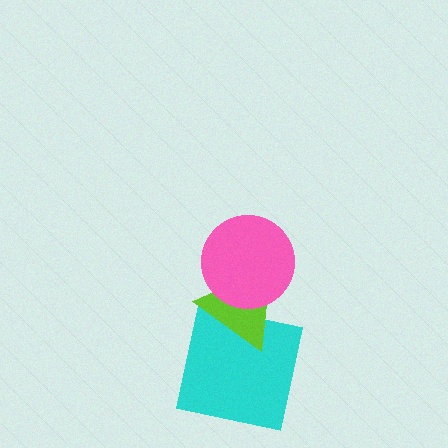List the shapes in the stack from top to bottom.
From top to bottom: the pink circle, the lime triangle, the cyan square.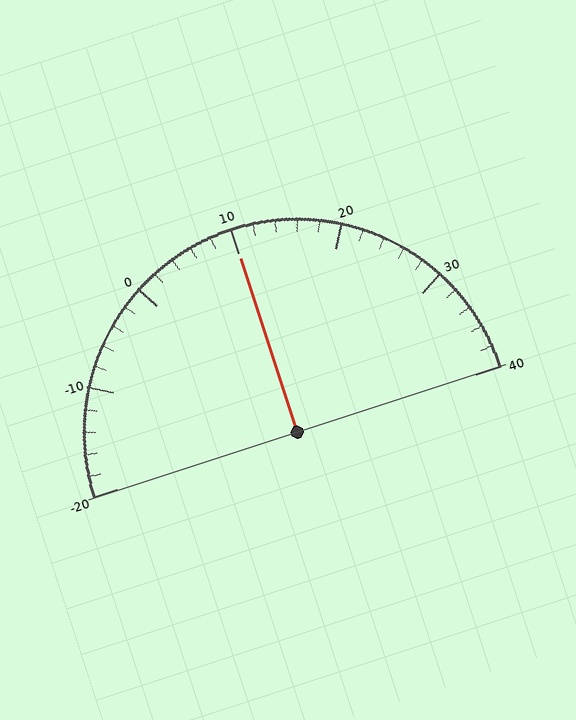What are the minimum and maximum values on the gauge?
The gauge ranges from -20 to 40.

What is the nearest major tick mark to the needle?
The nearest major tick mark is 10.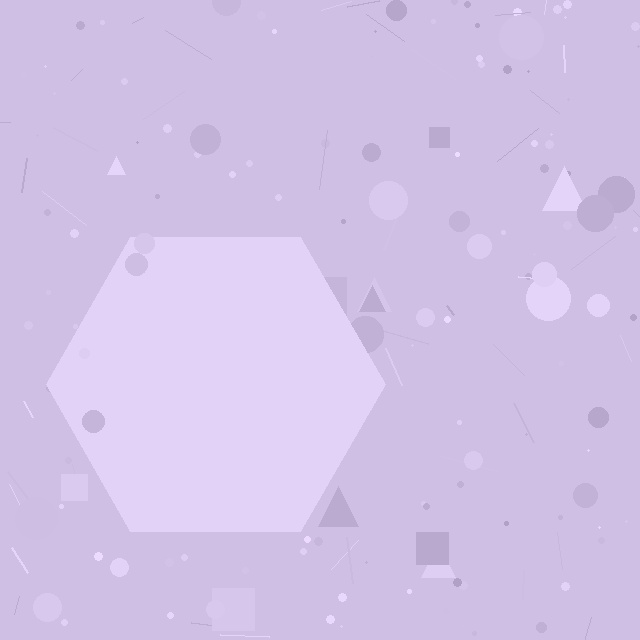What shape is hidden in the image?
A hexagon is hidden in the image.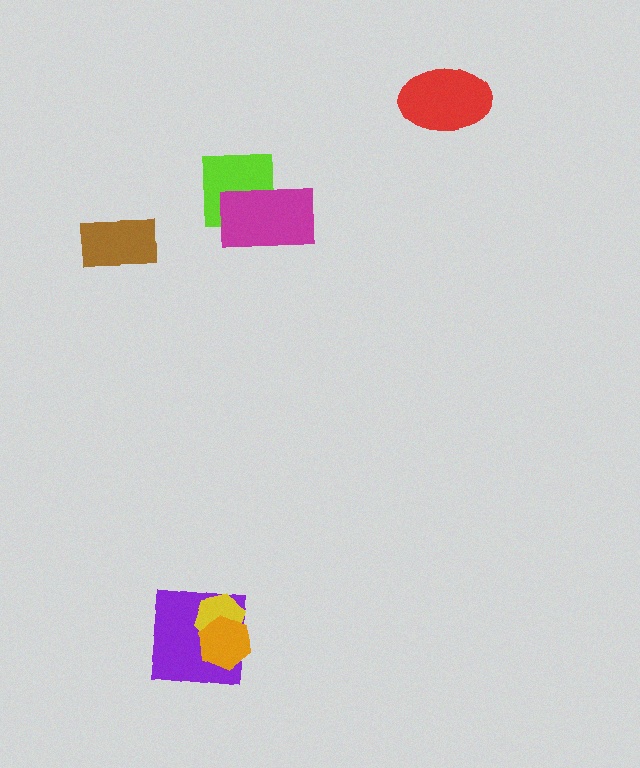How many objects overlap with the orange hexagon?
2 objects overlap with the orange hexagon.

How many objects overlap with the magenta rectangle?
1 object overlaps with the magenta rectangle.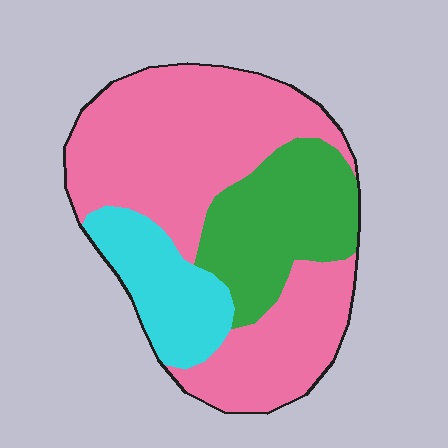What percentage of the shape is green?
Green covers about 25% of the shape.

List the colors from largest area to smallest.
From largest to smallest: pink, green, cyan.